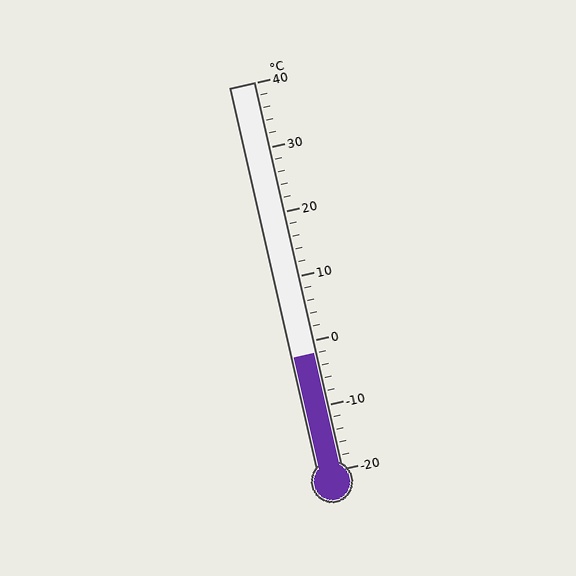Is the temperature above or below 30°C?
The temperature is below 30°C.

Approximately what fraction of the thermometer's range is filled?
The thermometer is filled to approximately 30% of its range.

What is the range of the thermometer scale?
The thermometer scale ranges from -20°C to 40°C.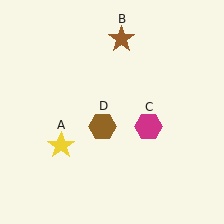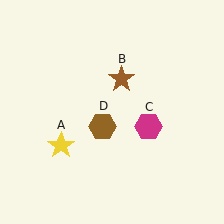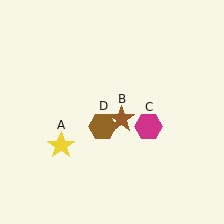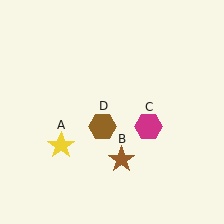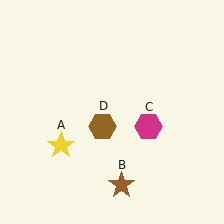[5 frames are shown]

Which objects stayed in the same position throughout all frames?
Yellow star (object A) and magenta hexagon (object C) and brown hexagon (object D) remained stationary.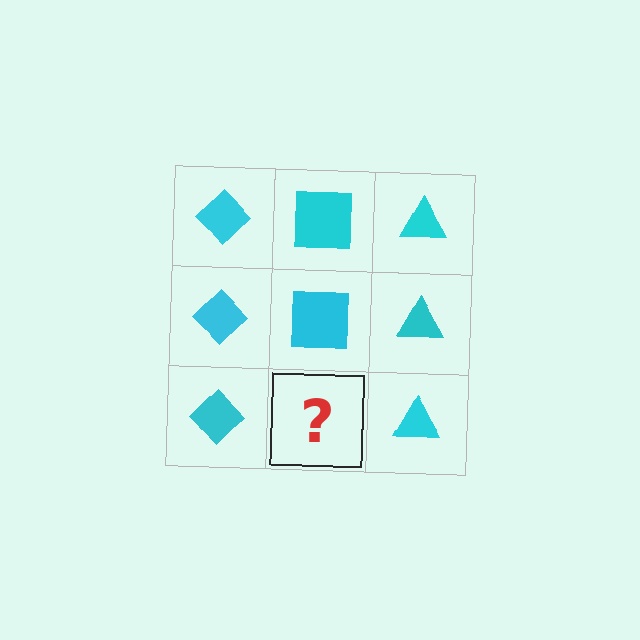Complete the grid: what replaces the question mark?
The question mark should be replaced with a cyan square.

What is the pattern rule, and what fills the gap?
The rule is that each column has a consistent shape. The gap should be filled with a cyan square.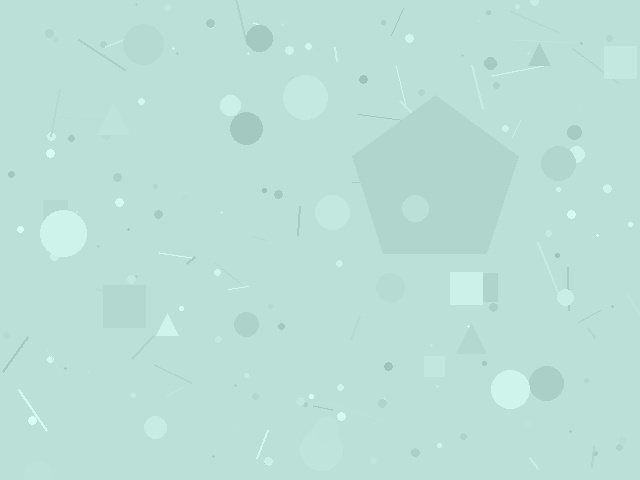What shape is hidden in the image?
A pentagon is hidden in the image.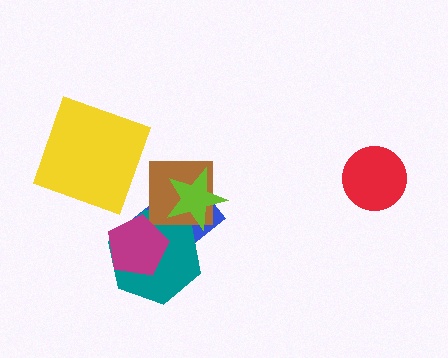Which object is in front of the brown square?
The lime star is in front of the brown square.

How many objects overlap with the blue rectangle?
4 objects overlap with the blue rectangle.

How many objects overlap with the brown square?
3 objects overlap with the brown square.